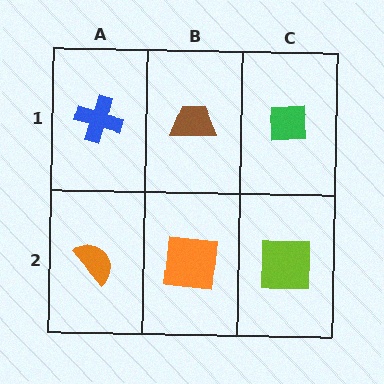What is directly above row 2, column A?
A blue cross.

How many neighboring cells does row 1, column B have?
3.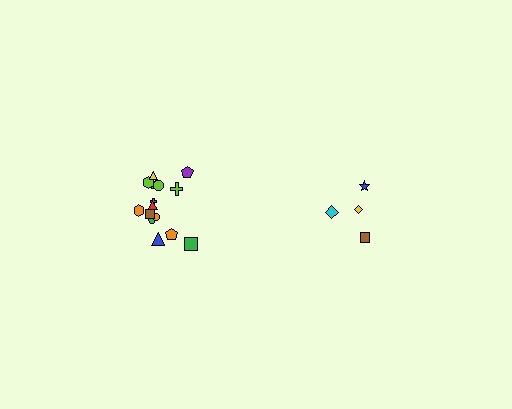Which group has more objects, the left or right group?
The left group.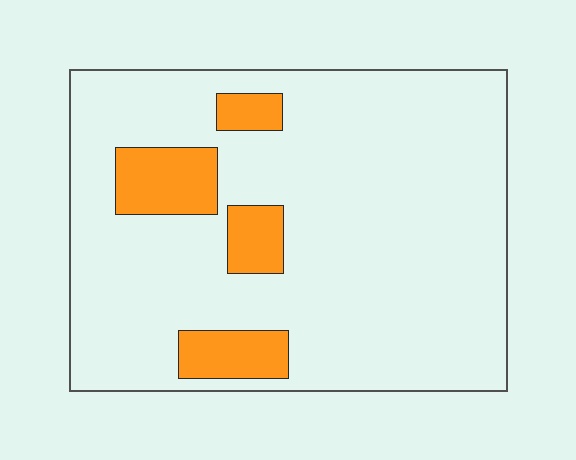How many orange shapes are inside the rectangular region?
4.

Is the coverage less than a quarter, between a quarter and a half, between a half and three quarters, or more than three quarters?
Less than a quarter.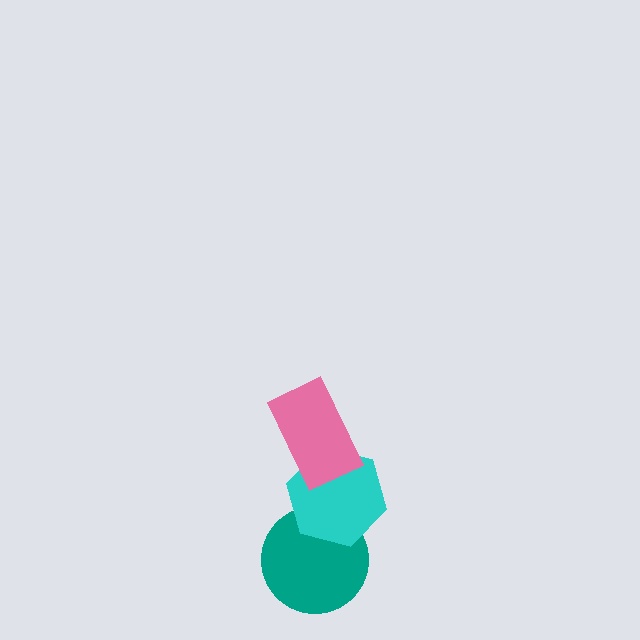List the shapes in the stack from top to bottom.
From top to bottom: the pink rectangle, the cyan hexagon, the teal circle.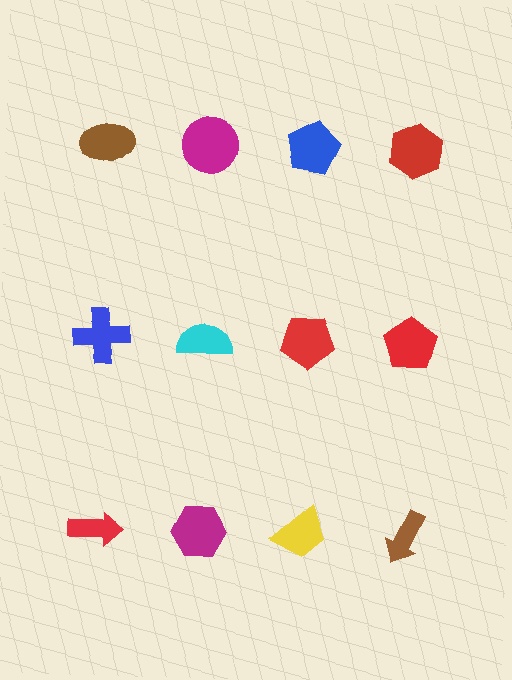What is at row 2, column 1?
A blue cross.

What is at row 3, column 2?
A magenta hexagon.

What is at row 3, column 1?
A red arrow.